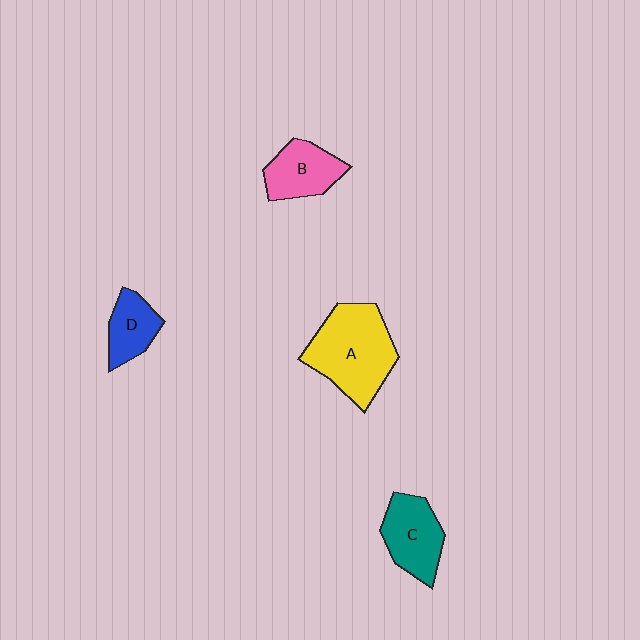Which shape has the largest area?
Shape A (yellow).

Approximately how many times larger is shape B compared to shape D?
Approximately 1.2 times.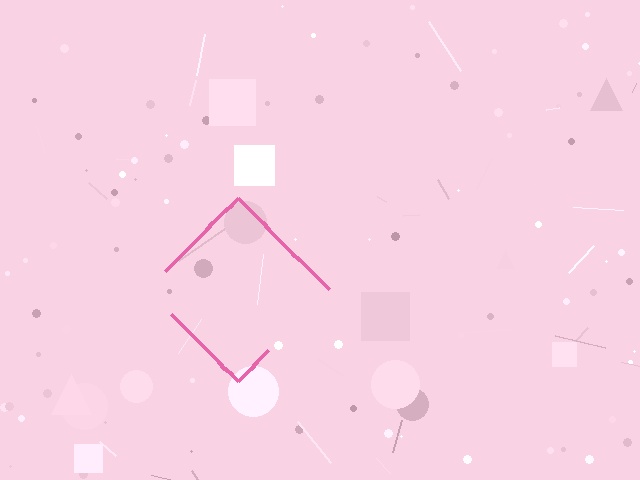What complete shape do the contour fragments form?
The contour fragments form a diamond.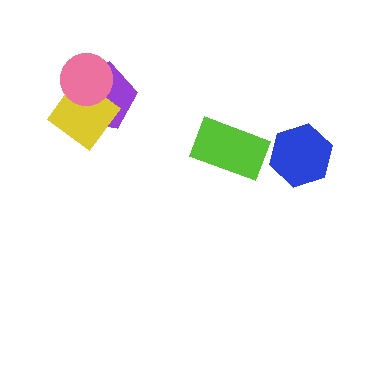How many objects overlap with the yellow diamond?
2 objects overlap with the yellow diamond.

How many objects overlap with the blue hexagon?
0 objects overlap with the blue hexagon.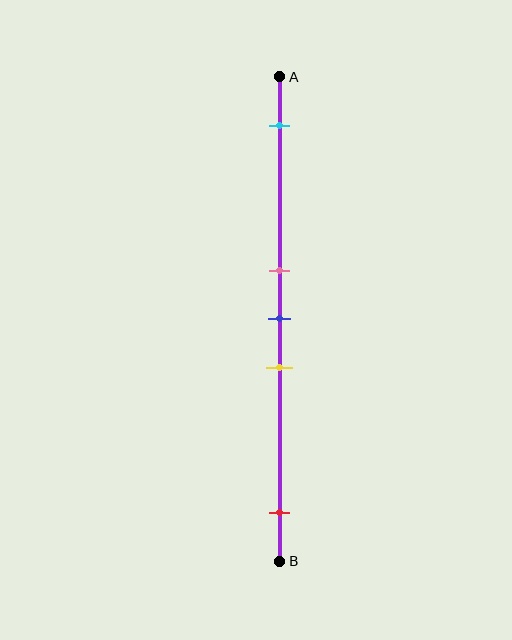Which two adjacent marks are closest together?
The pink and blue marks are the closest adjacent pair.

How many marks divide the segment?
There are 5 marks dividing the segment.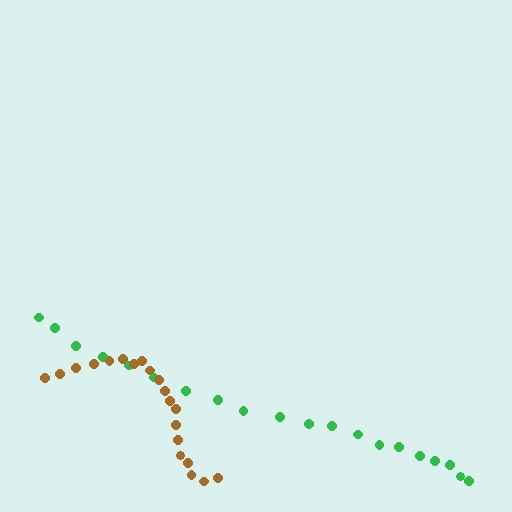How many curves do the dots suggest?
There are 2 distinct paths.